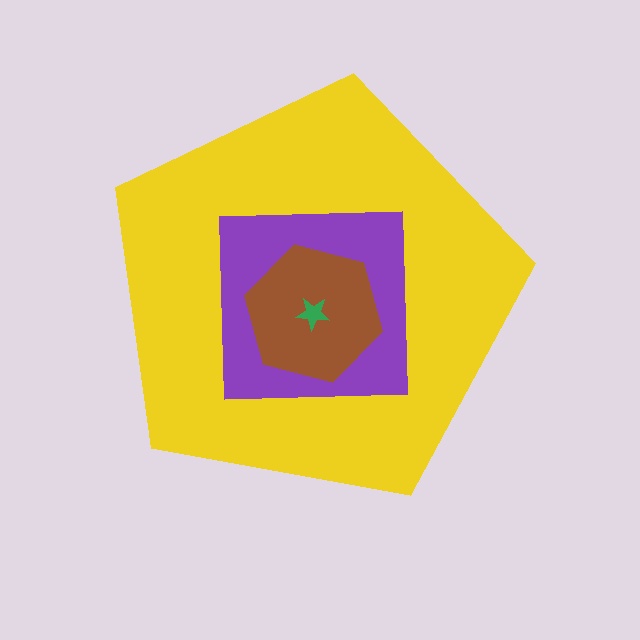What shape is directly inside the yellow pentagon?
The purple square.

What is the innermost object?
The green star.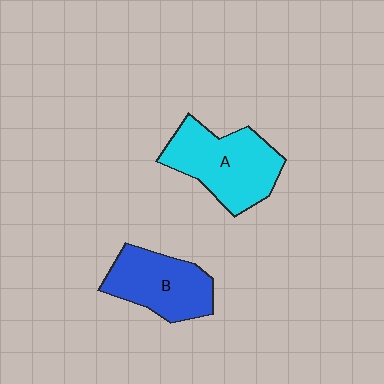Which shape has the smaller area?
Shape B (blue).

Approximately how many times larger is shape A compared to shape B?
Approximately 1.2 times.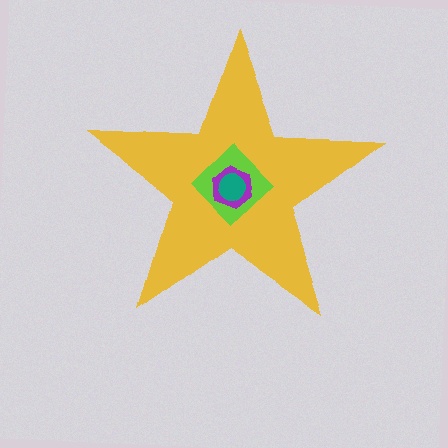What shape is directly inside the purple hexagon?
The teal circle.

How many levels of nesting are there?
4.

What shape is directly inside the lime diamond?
The purple hexagon.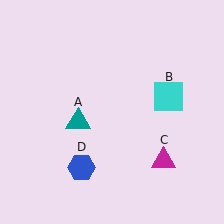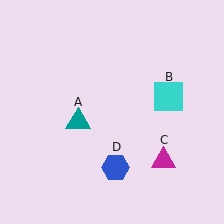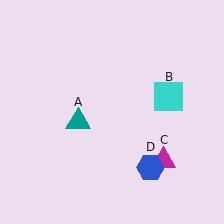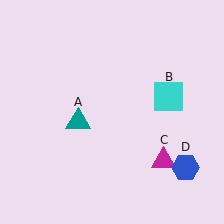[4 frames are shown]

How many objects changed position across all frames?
1 object changed position: blue hexagon (object D).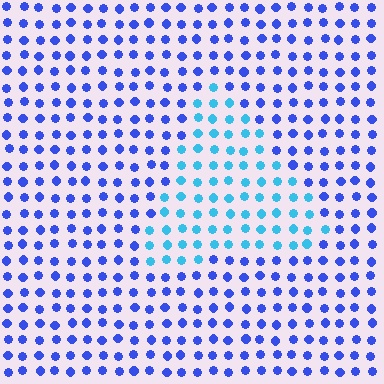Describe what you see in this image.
The image is filled with small blue elements in a uniform arrangement. A triangle-shaped region is visible where the elements are tinted to a slightly different hue, forming a subtle color boundary.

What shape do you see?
I see a triangle.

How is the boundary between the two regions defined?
The boundary is defined purely by a slight shift in hue (about 39 degrees). Spacing, size, and orientation are identical on both sides.